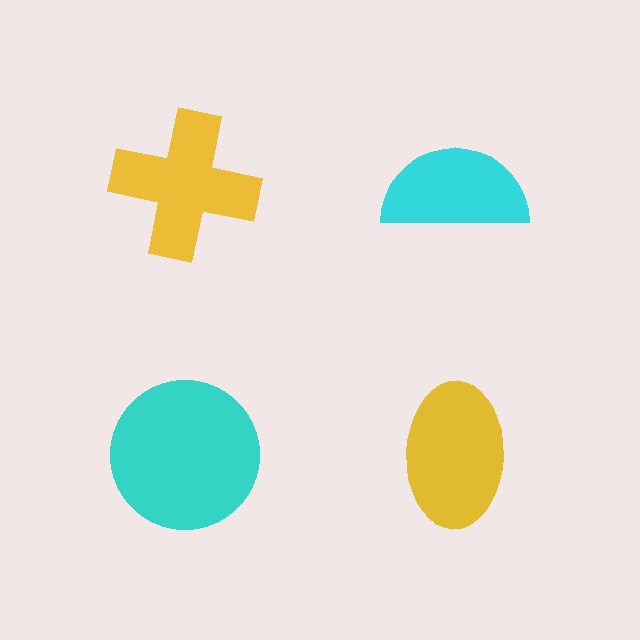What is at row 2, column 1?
A cyan circle.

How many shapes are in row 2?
2 shapes.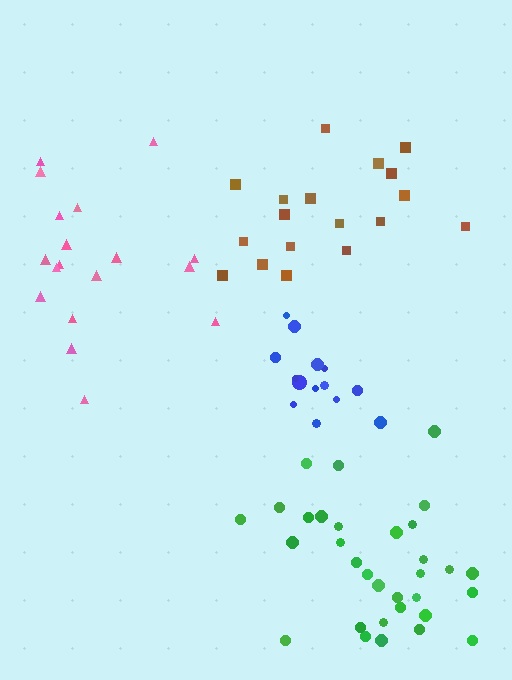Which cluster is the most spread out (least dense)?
Pink.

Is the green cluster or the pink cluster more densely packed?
Green.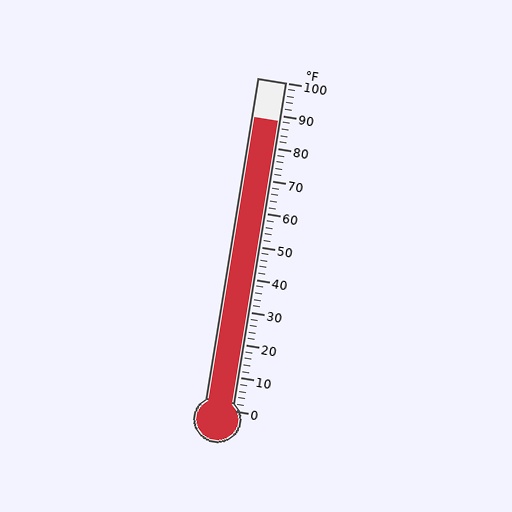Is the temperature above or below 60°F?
The temperature is above 60°F.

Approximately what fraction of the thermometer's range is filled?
The thermometer is filled to approximately 90% of its range.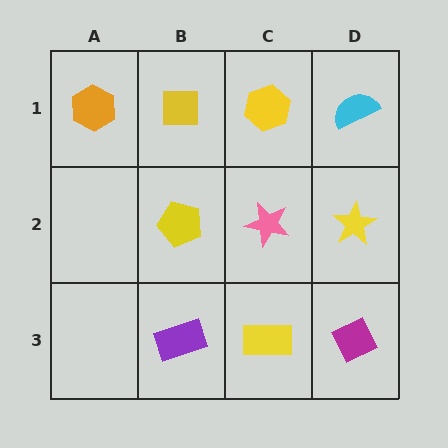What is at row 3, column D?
A magenta diamond.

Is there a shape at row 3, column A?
No, that cell is empty.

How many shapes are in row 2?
3 shapes.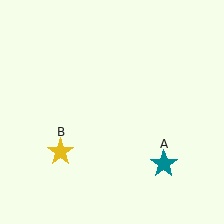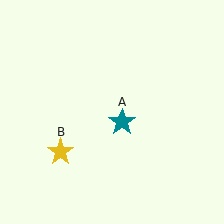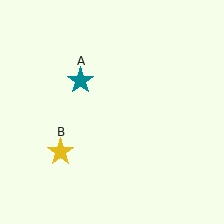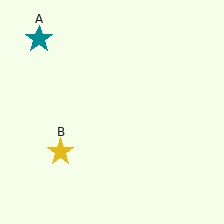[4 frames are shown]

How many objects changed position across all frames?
1 object changed position: teal star (object A).